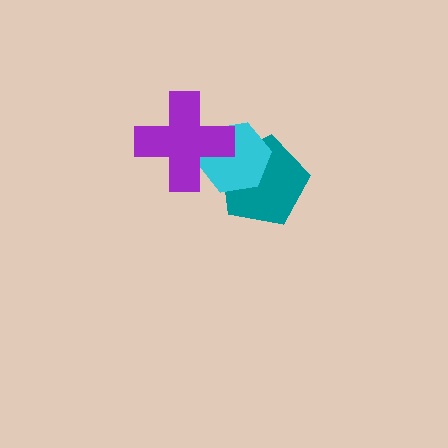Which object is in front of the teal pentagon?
The cyan hexagon is in front of the teal pentagon.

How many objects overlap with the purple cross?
1 object overlaps with the purple cross.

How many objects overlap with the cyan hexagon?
2 objects overlap with the cyan hexagon.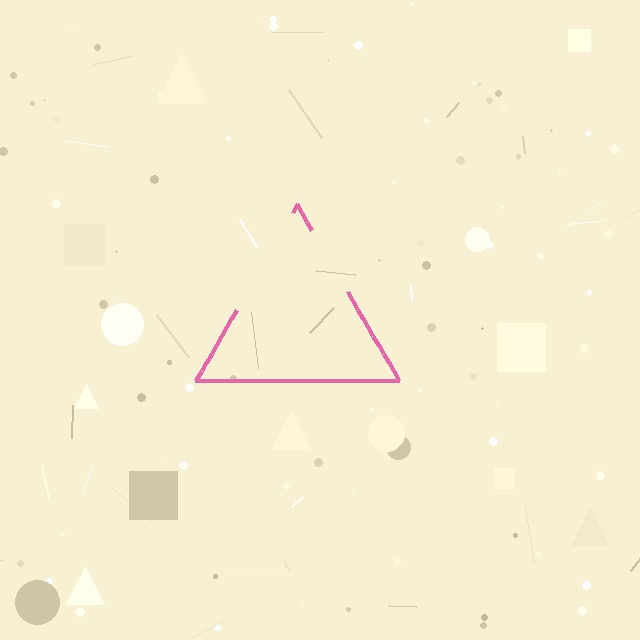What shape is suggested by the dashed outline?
The dashed outline suggests a triangle.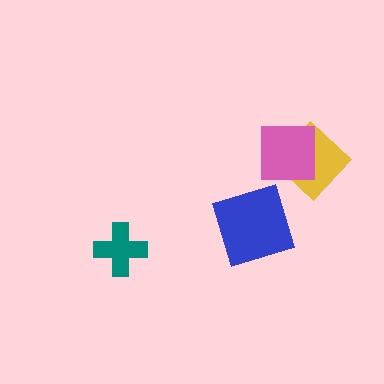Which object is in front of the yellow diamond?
The pink square is in front of the yellow diamond.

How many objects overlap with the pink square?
1 object overlaps with the pink square.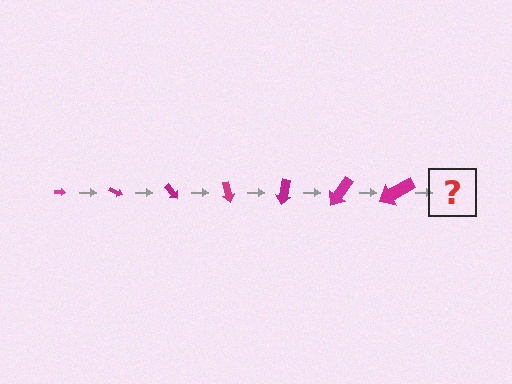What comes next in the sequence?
The next element should be an arrow, larger than the previous one and rotated 175 degrees from the start.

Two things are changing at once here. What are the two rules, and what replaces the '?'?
The two rules are that the arrow grows larger each step and it rotates 25 degrees each step. The '?' should be an arrow, larger than the previous one and rotated 175 degrees from the start.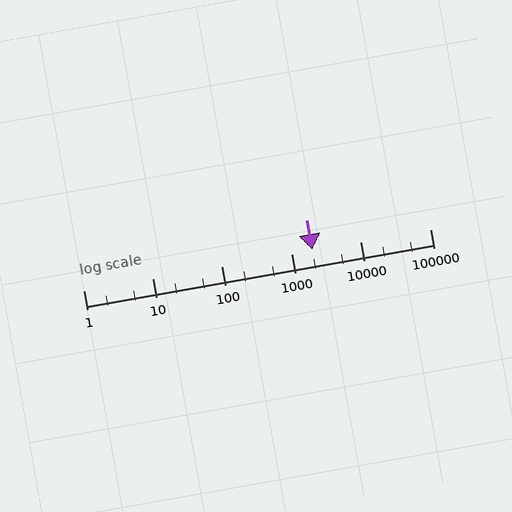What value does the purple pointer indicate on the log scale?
The pointer indicates approximately 2000.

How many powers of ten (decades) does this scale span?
The scale spans 5 decades, from 1 to 100000.